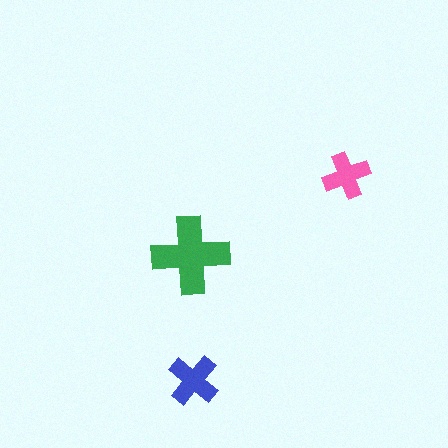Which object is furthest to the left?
The green cross is leftmost.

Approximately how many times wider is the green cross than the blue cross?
About 1.5 times wider.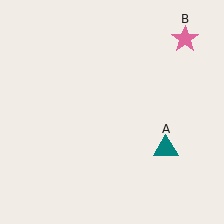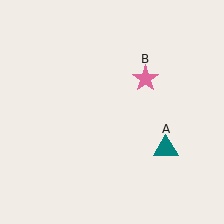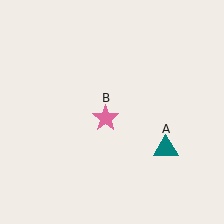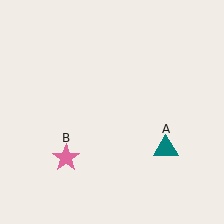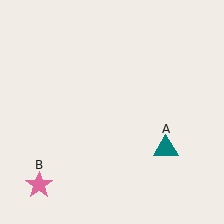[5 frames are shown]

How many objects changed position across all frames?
1 object changed position: pink star (object B).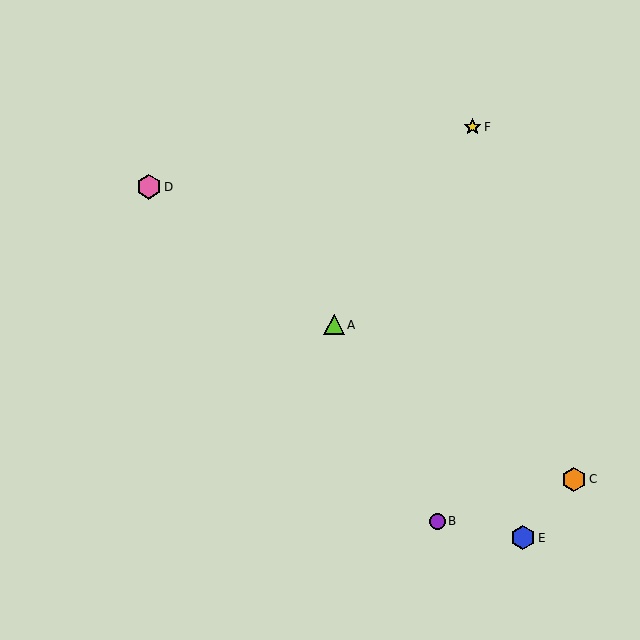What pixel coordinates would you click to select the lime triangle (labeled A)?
Click at (334, 325) to select the lime triangle A.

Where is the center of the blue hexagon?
The center of the blue hexagon is at (523, 538).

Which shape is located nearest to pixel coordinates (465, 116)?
The yellow star (labeled F) at (472, 127) is nearest to that location.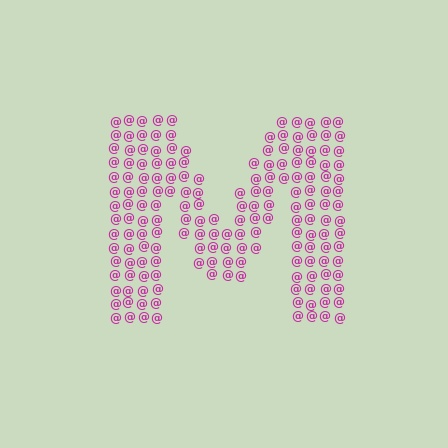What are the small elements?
The small elements are at signs.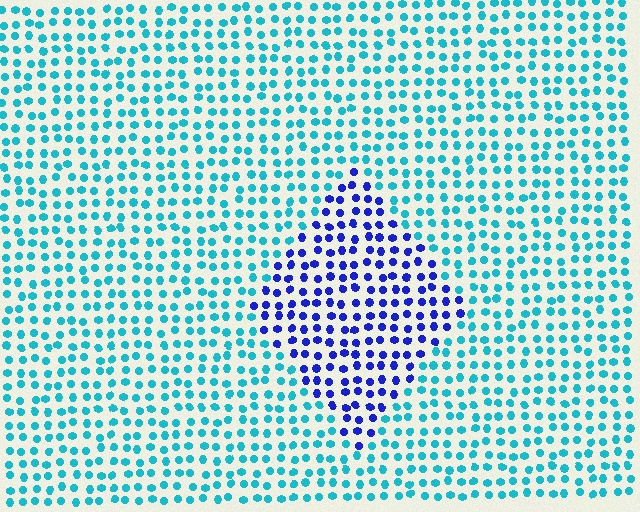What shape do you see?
I see a diamond.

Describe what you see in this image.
The image is filled with small cyan elements in a uniform arrangement. A diamond-shaped region is visible where the elements are tinted to a slightly different hue, forming a subtle color boundary.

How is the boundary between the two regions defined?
The boundary is defined purely by a slight shift in hue (about 53 degrees). Spacing, size, and orientation are identical on both sides.